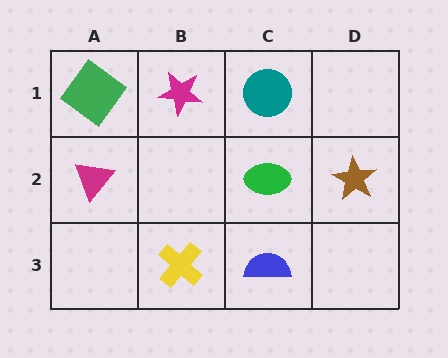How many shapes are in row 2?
3 shapes.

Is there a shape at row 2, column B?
No, that cell is empty.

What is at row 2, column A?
A magenta triangle.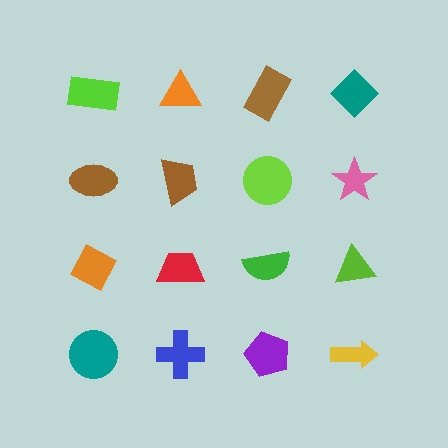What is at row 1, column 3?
A brown rectangle.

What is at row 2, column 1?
A brown ellipse.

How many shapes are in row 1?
4 shapes.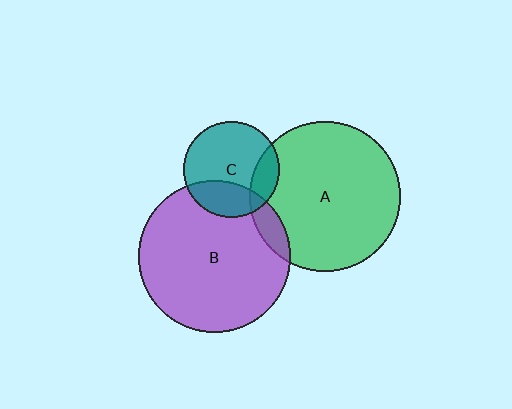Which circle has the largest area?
Circle B (purple).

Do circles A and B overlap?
Yes.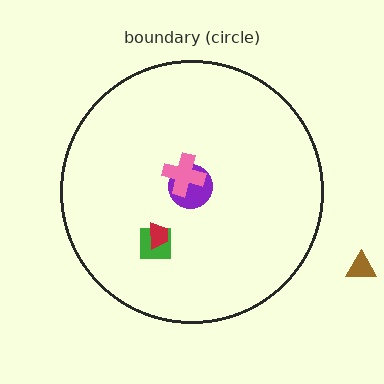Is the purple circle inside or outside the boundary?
Inside.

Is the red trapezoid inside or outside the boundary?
Inside.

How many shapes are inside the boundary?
4 inside, 1 outside.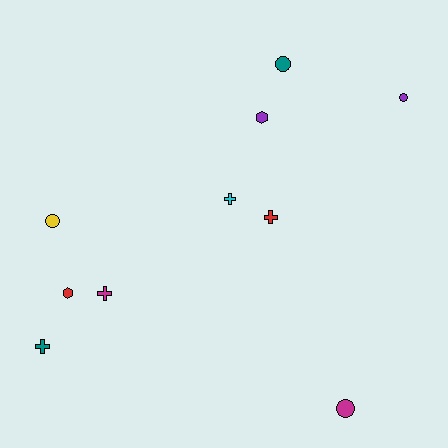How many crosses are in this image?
There are 4 crosses.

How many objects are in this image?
There are 10 objects.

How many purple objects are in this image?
There are 2 purple objects.